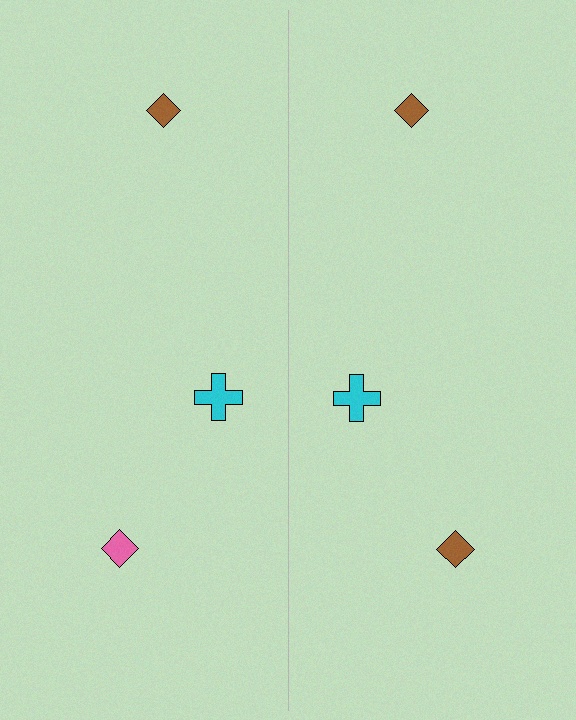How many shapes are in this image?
There are 6 shapes in this image.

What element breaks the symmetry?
The brown diamond on the right side breaks the symmetry — its mirror counterpart is pink.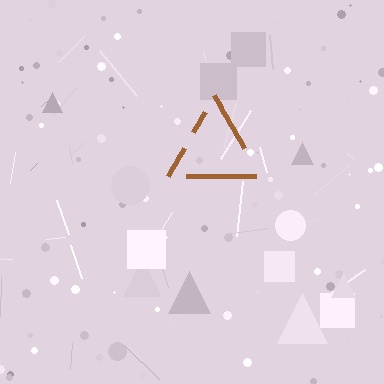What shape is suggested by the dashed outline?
The dashed outline suggests a triangle.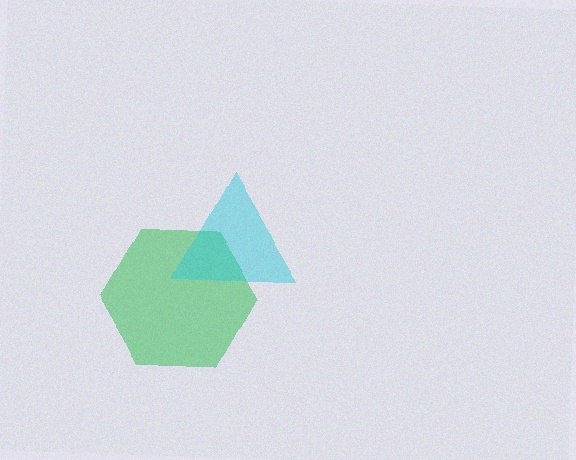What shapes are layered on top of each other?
The layered shapes are: a green hexagon, a cyan triangle.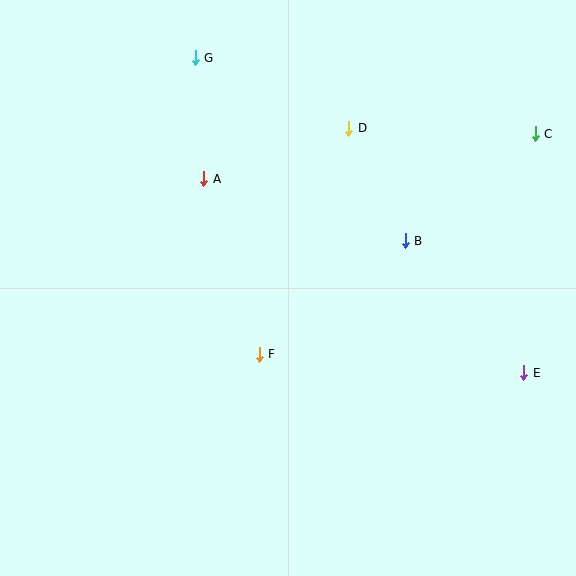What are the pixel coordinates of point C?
Point C is at (535, 134).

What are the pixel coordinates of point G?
Point G is at (195, 58).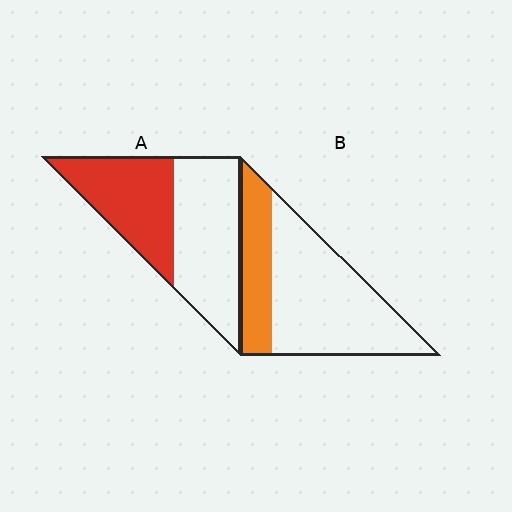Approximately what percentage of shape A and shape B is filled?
A is approximately 45% and B is approximately 30%.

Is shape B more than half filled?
No.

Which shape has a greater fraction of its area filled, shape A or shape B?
Shape A.